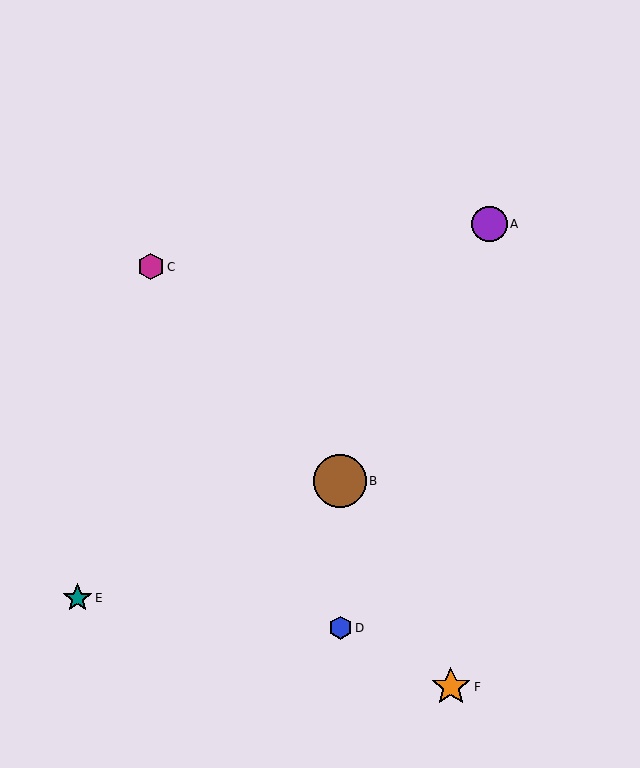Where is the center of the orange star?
The center of the orange star is at (451, 687).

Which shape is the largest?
The brown circle (labeled B) is the largest.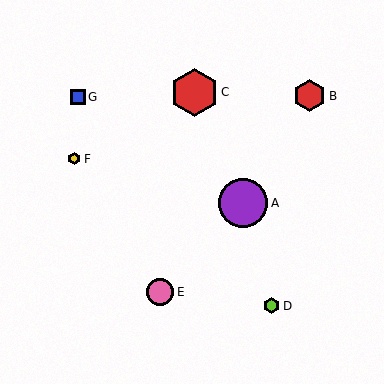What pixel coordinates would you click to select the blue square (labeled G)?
Click at (78, 97) to select the blue square G.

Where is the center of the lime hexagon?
The center of the lime hexagon is at (271, 306).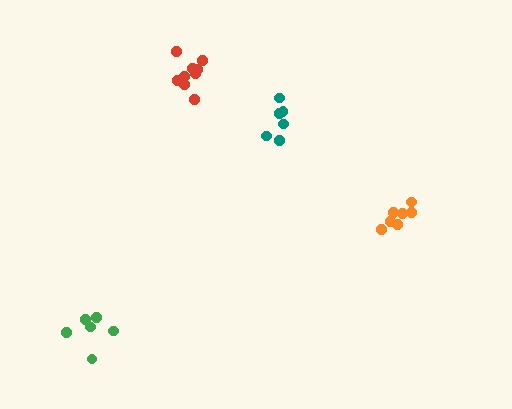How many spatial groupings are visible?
There are 4 spatial groupings.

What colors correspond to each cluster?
The clusters are colored: orange, red, green, teal.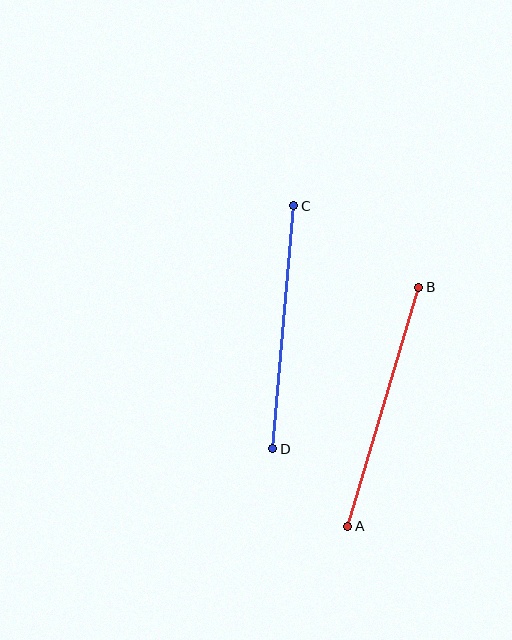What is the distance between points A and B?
The distance is approximately 249 pixels.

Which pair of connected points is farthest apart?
Points A and B are farthest apart.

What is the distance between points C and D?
The distance is approximately 244 pixels.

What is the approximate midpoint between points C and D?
The midpoint is at approximately (283, 327) pixels.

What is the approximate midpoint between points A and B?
The midpoint is at approximately (383, 407) pixels.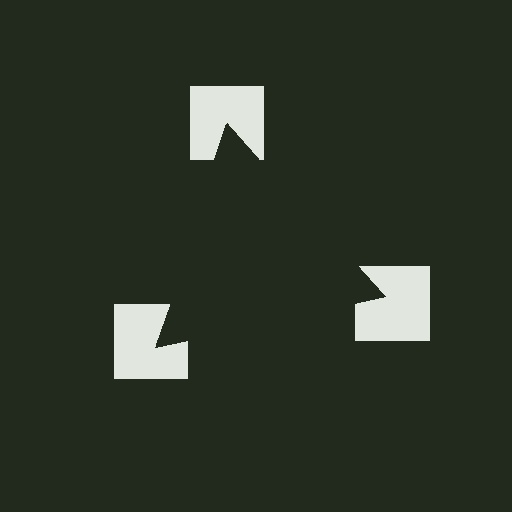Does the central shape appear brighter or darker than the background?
It typically appears slightly darker than the background, even though no actual brightness change is drawn.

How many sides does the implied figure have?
3 sides.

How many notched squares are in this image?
There are 3 — one at each vertex of the illusory triangle.